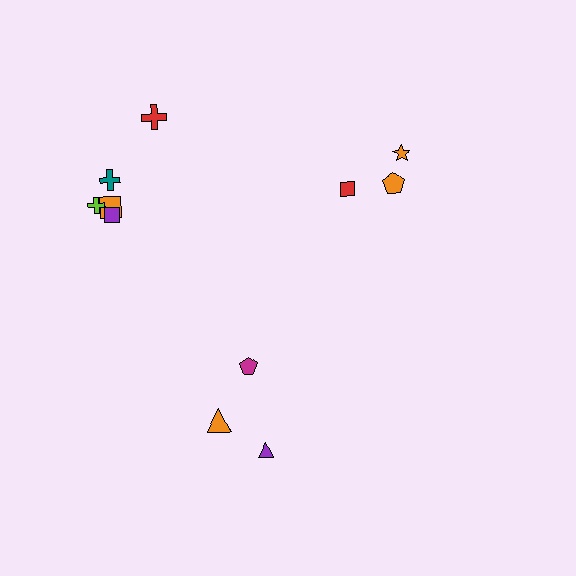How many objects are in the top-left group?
There are 5 objects.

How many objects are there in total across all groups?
There are 11 objects.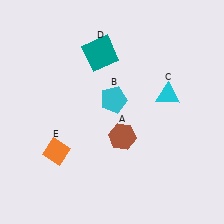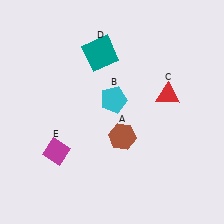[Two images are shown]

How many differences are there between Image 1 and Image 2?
There are 2 differences between the two images.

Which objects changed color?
C changed from cyan to red. E changed from orange to magenta.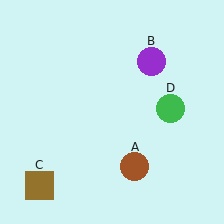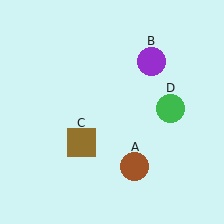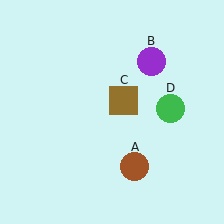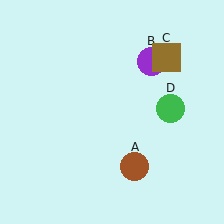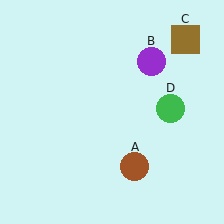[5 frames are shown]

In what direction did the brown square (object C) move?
The brown square (object C) moved up and to the right.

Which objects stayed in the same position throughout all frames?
Brown circle (object A) and purple circle (object B) and green circle (object D) remained stationary.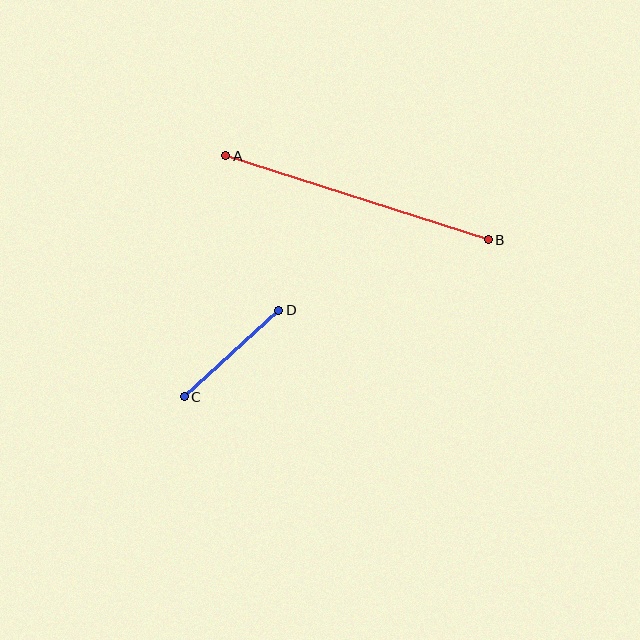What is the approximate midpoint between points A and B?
The midpoint is at approximately (357, 198) pixels.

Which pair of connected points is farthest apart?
Points A and B are farthest apart.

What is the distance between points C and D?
The distance is approximately 128 pixels.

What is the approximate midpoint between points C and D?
The midpoint is at approximately (232, 353) pixels.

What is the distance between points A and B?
The distance is approximately 276 pixels.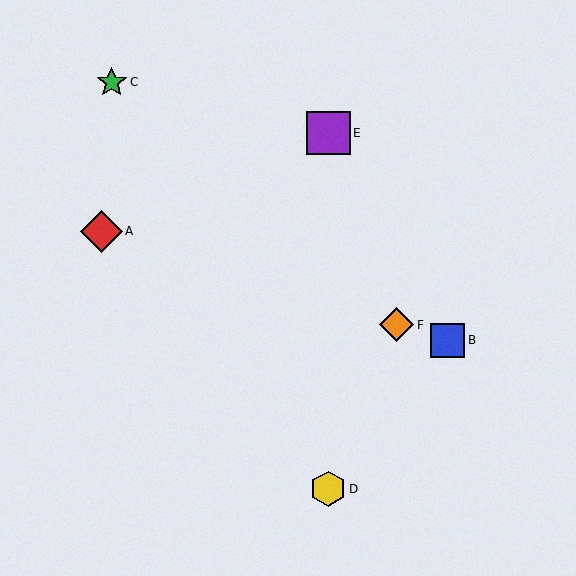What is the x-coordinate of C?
Object C is at x≈112.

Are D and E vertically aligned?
Yes, both are at x≈328.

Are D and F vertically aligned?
No, D is at x≈328 and F is at x≈397.